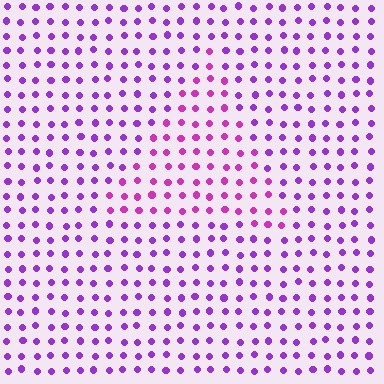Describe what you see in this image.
The image is filled with small purple elements in a uniform arrangement. A triangle-shaped region is visible where the elements are tinted to a slightly different hue, forming a subtle color boundary.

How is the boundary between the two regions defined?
The boundary is defined purely by a slight shift in hue (about 31 degrees). Spacing, size, and orientation are identical on both sides.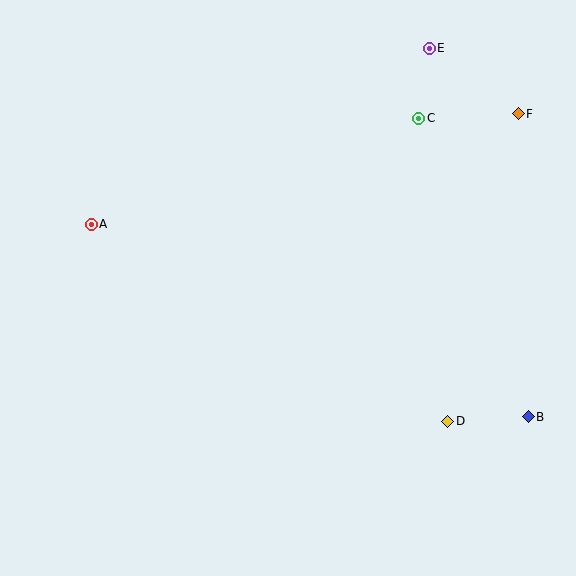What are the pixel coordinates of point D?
Point D is at (448, 421).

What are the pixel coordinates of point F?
Point F is at (518, 114).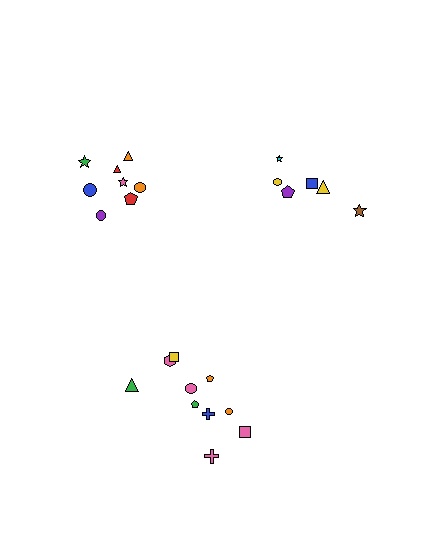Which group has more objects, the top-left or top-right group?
The top-left group.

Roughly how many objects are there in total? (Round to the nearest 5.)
Roughly 25 objects in total.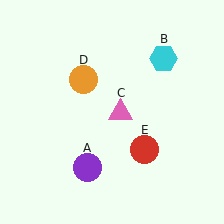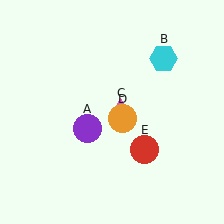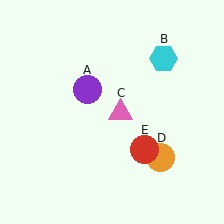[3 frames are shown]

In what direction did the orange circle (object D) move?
The orange circle (object D) moved down and to the right.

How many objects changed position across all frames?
2 objects changed position: purple circle (object A), orange circle (object D).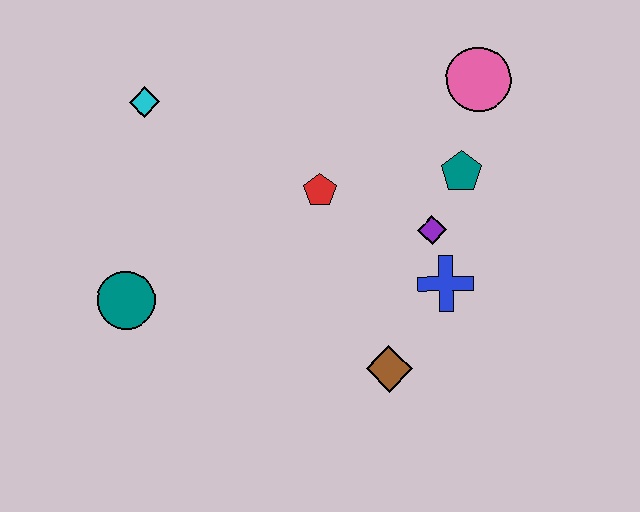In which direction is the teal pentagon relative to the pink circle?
The teal pentagon is below the pink circle.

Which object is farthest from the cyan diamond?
The brown diamond is farthest from the cyan diamond.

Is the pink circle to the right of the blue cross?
Yes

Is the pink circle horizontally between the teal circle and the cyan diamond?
No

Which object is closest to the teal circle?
The cyan diamond is closest to the teal circle.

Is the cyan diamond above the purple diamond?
Yes